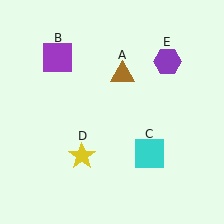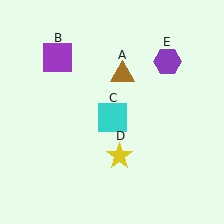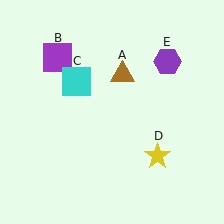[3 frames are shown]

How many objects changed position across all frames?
2 objects changed position: cyan square (object C), yellow star (object D).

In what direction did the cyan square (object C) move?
The cyan square (object C) moved up and to the left.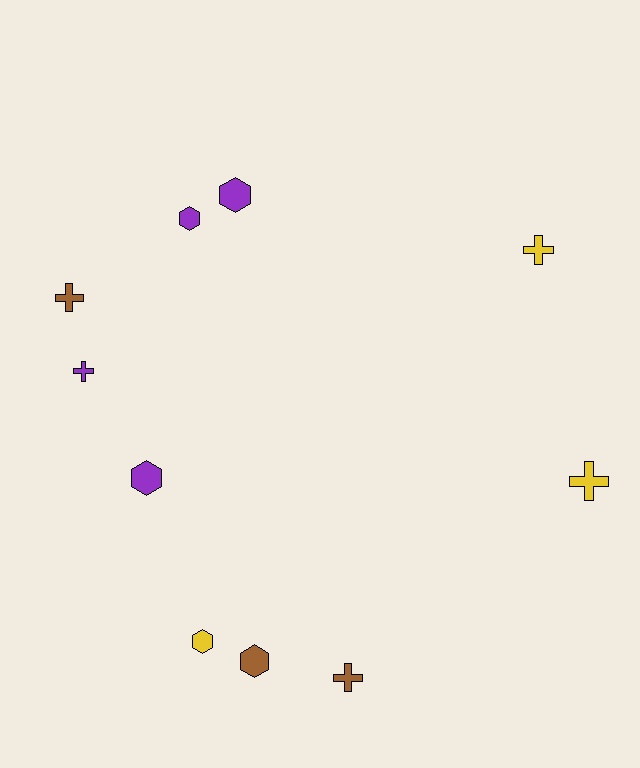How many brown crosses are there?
There are 2 brown crosses.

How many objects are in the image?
There are 10 objects.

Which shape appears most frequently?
Cross, with 5 objects.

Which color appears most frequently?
Purple, with 4 objects.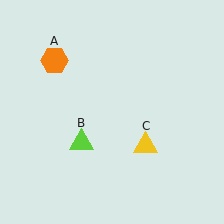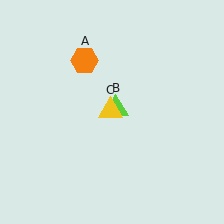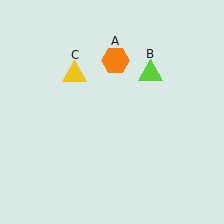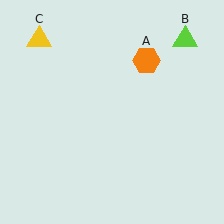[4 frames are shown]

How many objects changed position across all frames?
3 objects changed position: orange hexagon (object A), lime triangle (object B), yellow triangle (object C).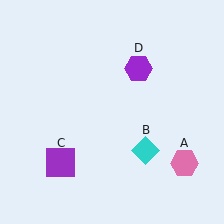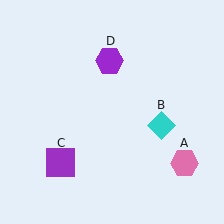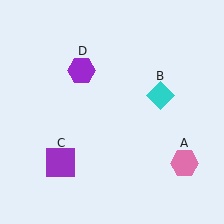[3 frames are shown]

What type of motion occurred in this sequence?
The cyan diamond (object B), purple hexagon (object D) rotated counterclockwise around the center of the scene.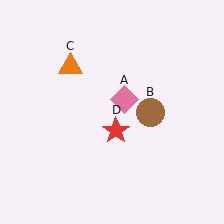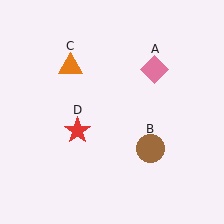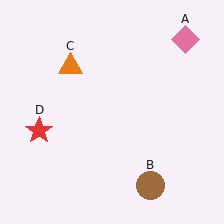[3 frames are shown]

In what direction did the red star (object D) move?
The red star (object D) moved left.